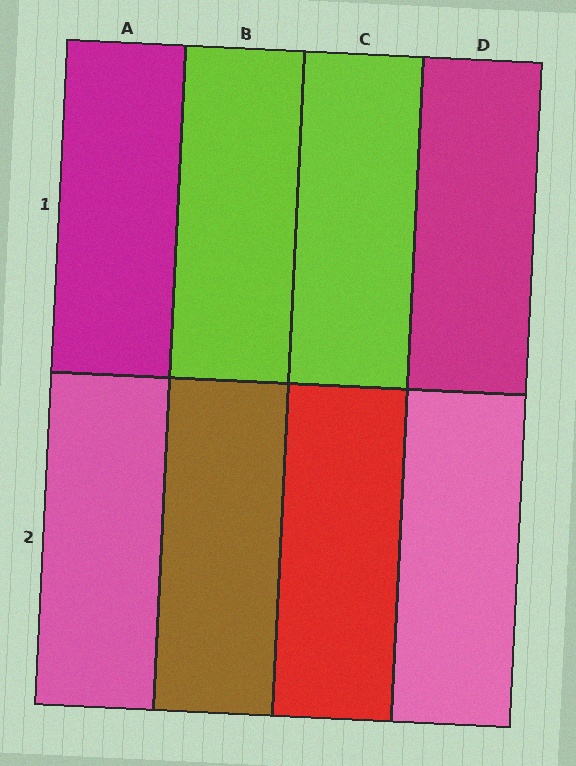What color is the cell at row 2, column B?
Brown.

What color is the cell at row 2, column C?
Red.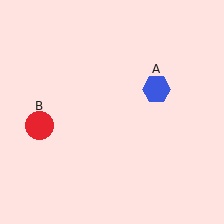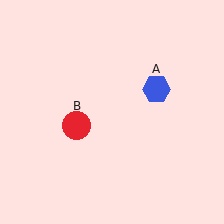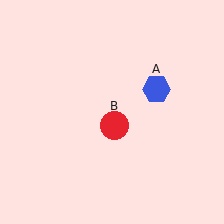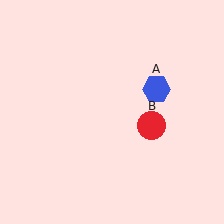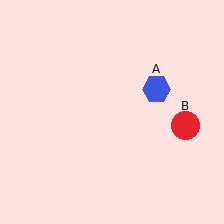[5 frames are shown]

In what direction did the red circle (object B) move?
The red circle (object B) moved right.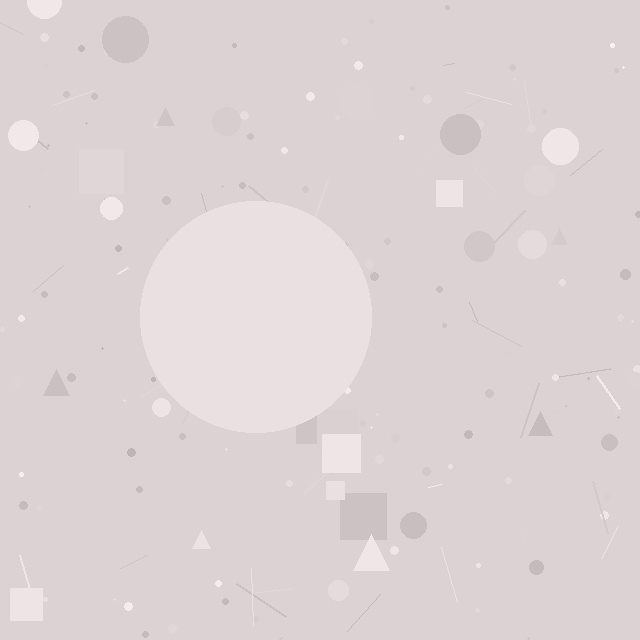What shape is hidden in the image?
A circle is hidden in the image.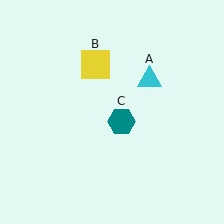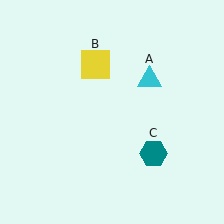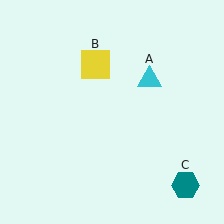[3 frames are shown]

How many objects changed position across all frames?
1 object changed position: teal hexagon (object C).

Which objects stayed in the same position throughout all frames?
Cyan triangle (object A) and yellow square (object B) remained stationary.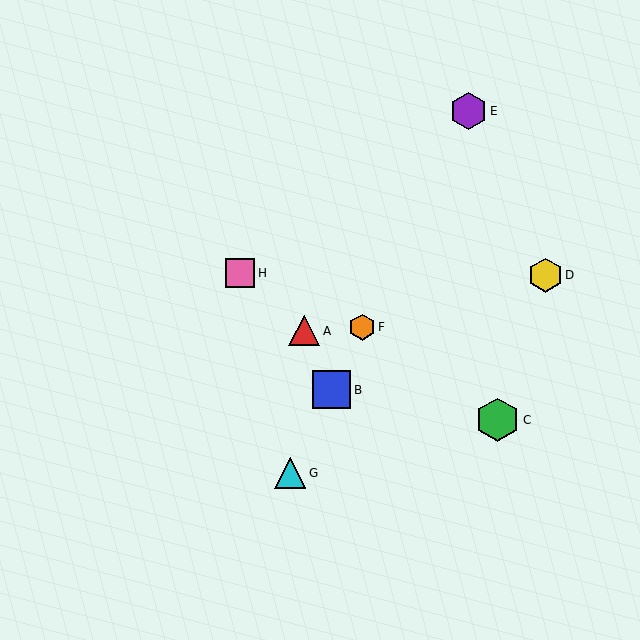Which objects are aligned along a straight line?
Objects B, E, F, G are aligned along a straight line.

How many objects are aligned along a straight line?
4 objects (B, E, F, G) are aligned along a straight line.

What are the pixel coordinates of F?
Object F is at (362, 327).